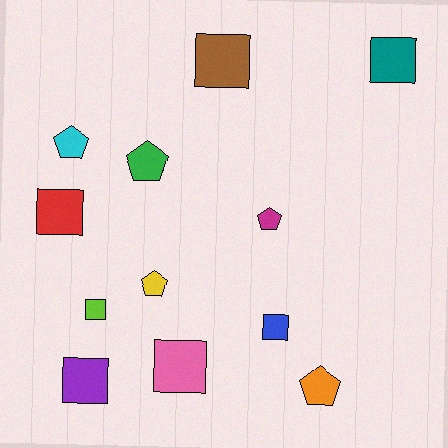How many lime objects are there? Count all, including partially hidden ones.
There is 1 lime object.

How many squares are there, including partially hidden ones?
There are 7 squares.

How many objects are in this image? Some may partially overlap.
There are 12 objects.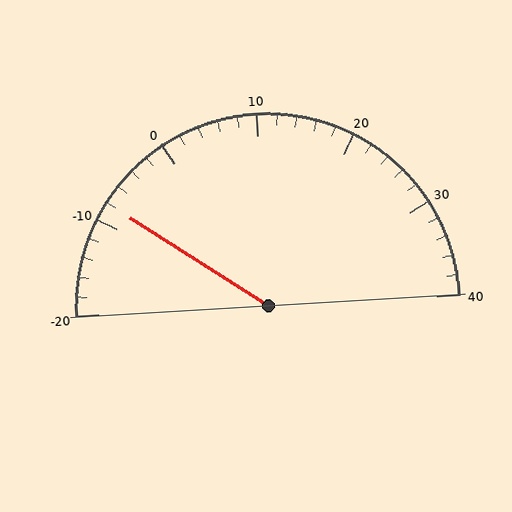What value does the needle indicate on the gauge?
The needle indicates approximately -8.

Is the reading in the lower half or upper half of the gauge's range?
The reading is in the lower half of the range (-20 to 40).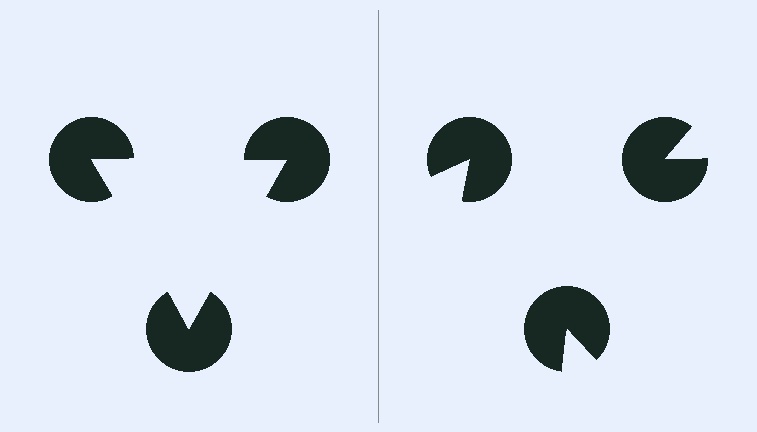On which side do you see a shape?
An illusory triangle appears on the left side. On the right side the wedge cuts are rotated, so no coherent shape forms.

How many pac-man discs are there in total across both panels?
6 — 3 on each side.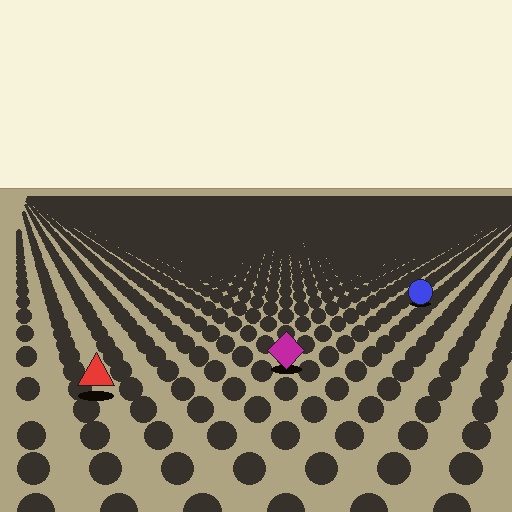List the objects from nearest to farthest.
From nearest to farthest: the red triangle, the magenta diamond, the blue circle.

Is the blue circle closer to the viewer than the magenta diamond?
No. The magenta diamond is closer — you can tell from the texture gradient: the ground texture is coarser near it.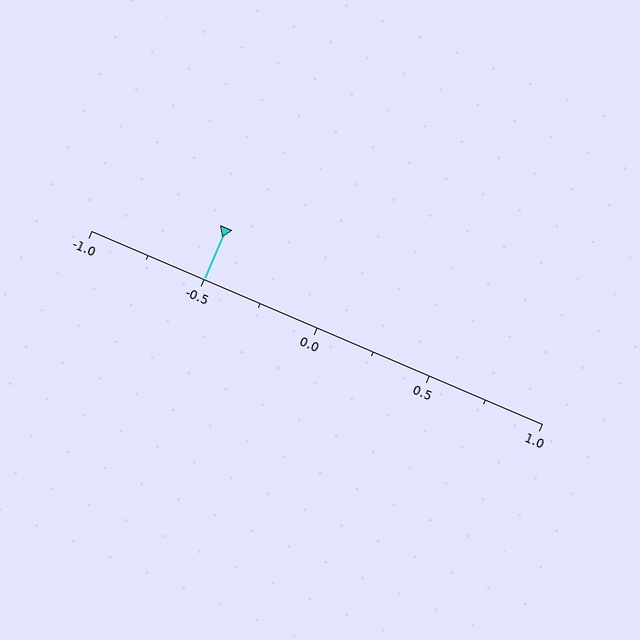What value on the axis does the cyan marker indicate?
The marker indicates approximately -0.5.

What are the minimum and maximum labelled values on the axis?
The axis runs from -1.0 to 1.0.